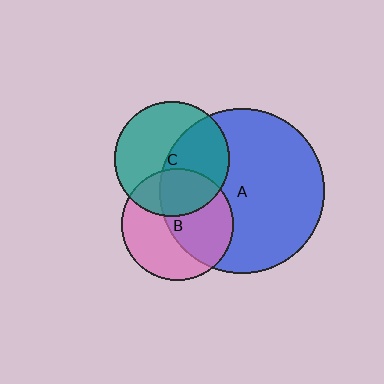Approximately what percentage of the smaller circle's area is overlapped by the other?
Approximately 30%.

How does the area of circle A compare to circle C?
Approximately 2.1 times.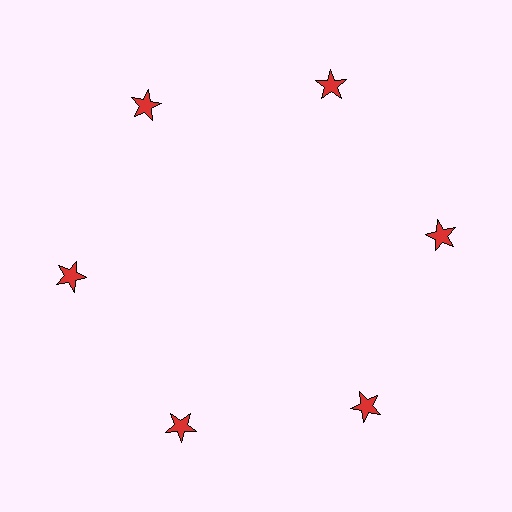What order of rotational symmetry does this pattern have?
This pattern has 6-fold rotational symmetry.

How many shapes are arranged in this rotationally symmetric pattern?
There are 6 shapes, arranged in 6 groups of 1.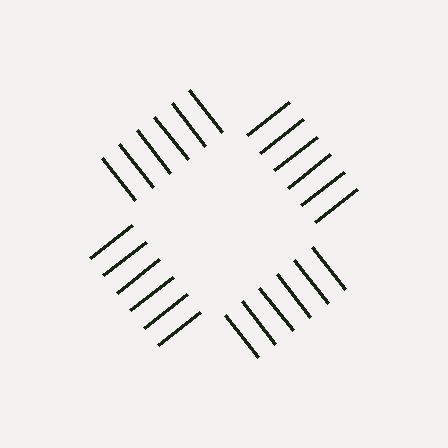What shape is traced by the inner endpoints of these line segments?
An illusory square — the line segments terminate on its edges but no continuous stroke is drawn.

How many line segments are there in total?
24 — 6 along each of the 4 edges.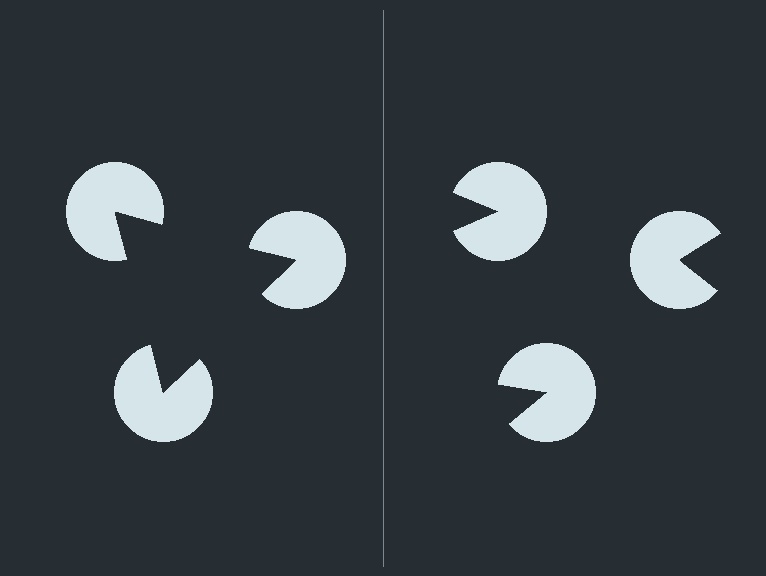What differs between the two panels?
The pac-man discs are positioned identically on both sides; only the wedge orientations differ. On the left they align to a triangle; on the right they are misaligned.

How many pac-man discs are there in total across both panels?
6 — 3 on each side.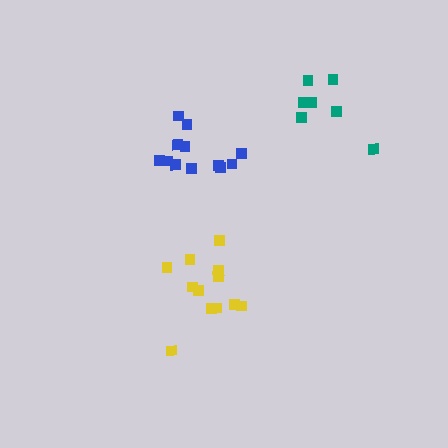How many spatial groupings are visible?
There are 3 spatial groupings.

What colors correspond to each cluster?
The clusters are colored: yellow, blue, teal.